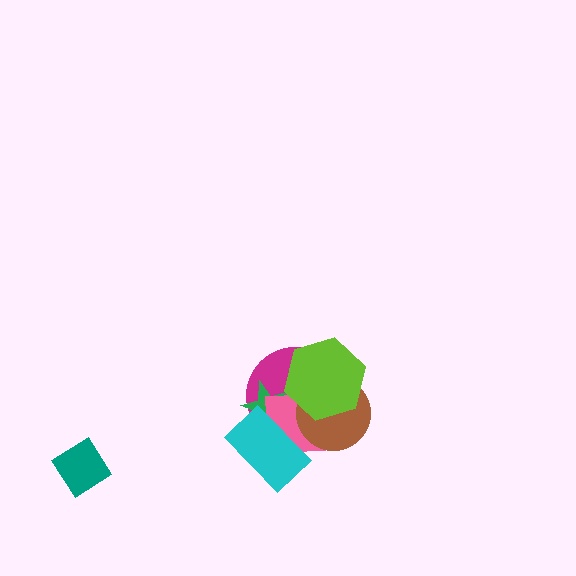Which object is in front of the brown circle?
The lime hexagon is in front of the brown circle.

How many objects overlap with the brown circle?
3 objects overlap with the brown circle.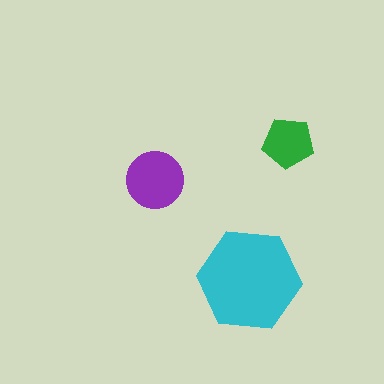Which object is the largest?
The cyan hexagon.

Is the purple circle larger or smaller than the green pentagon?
Larger.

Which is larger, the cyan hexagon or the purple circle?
The cyan hexagon.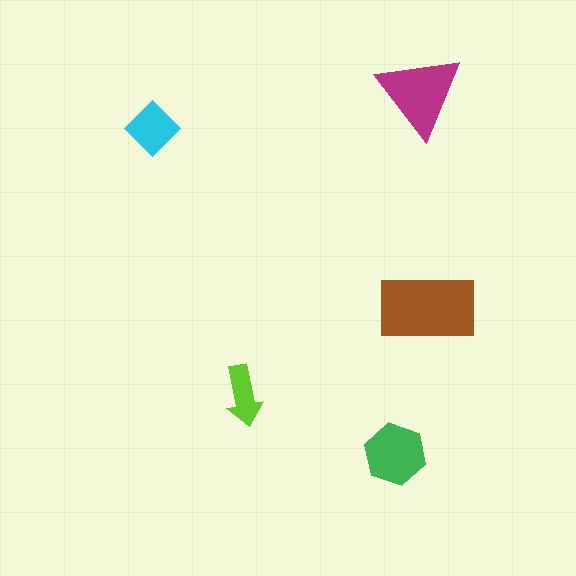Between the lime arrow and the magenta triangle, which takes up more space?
The magenta triangle.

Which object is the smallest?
The lime arrow.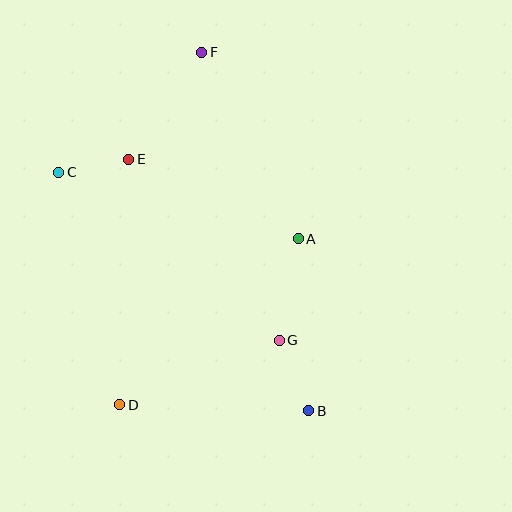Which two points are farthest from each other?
Points B and F are farthest from each other.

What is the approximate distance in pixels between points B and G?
The distance between B and G is approximately 76 pixels.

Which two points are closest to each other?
Points C and E are closest to each other.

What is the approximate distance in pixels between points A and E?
The distance between A and E is approximately 188 pixels.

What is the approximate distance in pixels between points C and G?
The distance between C and G is approximately 277 pixels.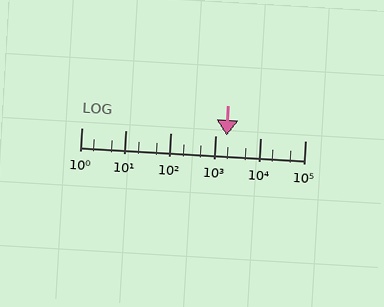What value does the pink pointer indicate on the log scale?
The pointer indicates approximately 1800.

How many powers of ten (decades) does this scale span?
The scale spans 5 decades, from 1 to 100000.